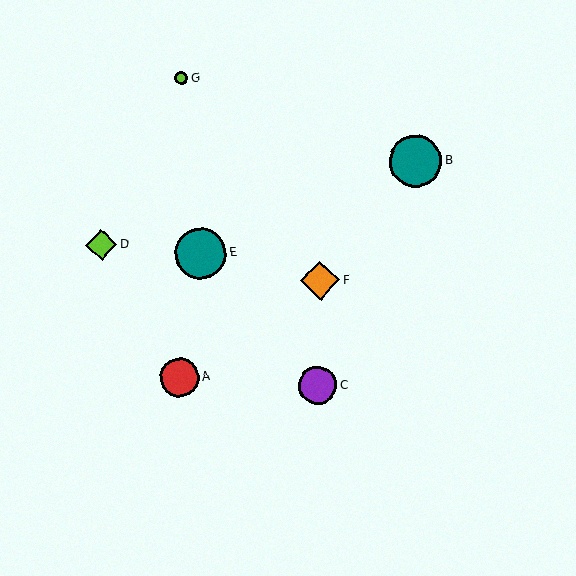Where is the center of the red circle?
The center of the red circle is at (180, 378).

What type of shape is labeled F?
Shape F is an orange diamond.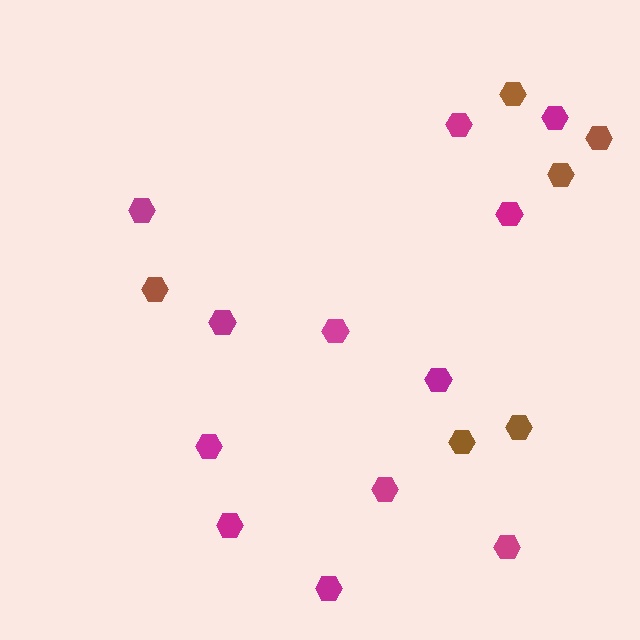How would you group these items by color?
There are 2 groups: one group of magenta hexagons (12) and one group of brown hexagons (6).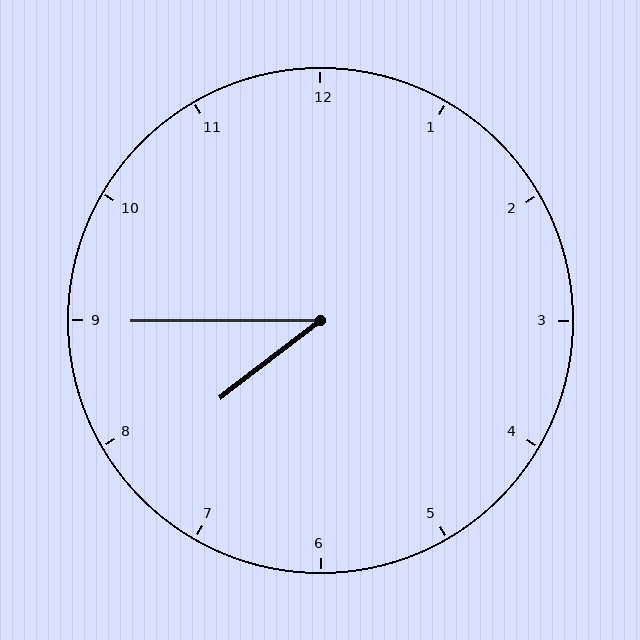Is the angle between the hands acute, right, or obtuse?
It is acute.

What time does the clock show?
7:45.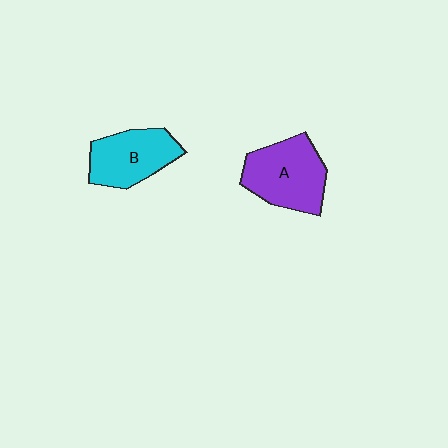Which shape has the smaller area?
Shape B (cyan).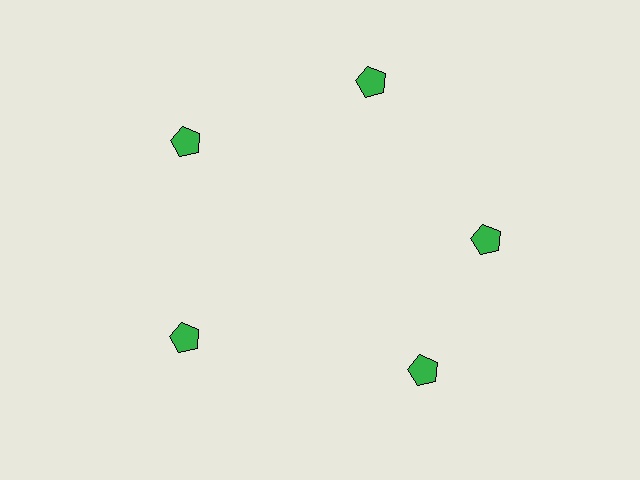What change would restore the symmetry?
The symmetry would be restored by rotating it back into even spacing with its neighbors so that all 5 pentagons sit at equal angles and equal distance from the center.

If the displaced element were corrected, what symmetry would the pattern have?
It would have 5-fold rotational symmetry — the pattern would map onto itself every 72 degrees.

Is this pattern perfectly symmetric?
No. The 5 green pentagons are arranged in a ring, but one element near the 5 o'clock position is rotated out of alignment along the ring, breaking the 5-fold rotational symmetry.